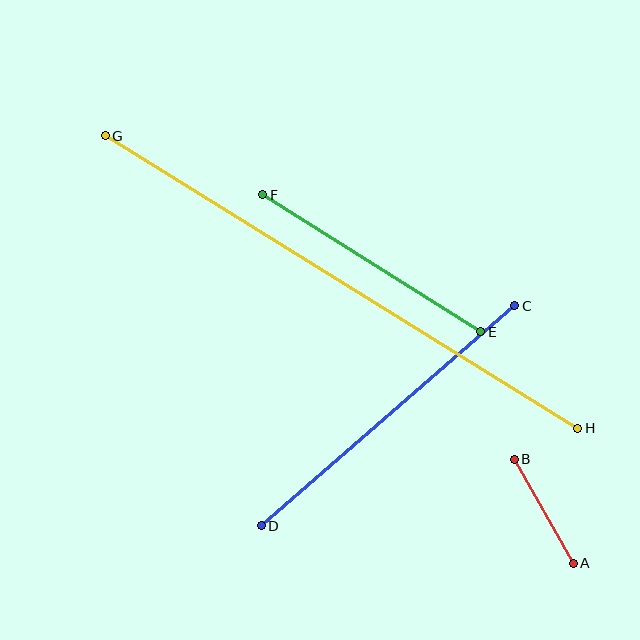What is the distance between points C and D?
The distance is approximately 336 pixels.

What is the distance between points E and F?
The distance is approximately 257 pixels.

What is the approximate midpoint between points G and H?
The midpoint is at approximately (341, 282) pixels.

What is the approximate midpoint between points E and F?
The midpoint is at approximately (372, 263) pixels.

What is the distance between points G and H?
The distance is approximately 556 pixels.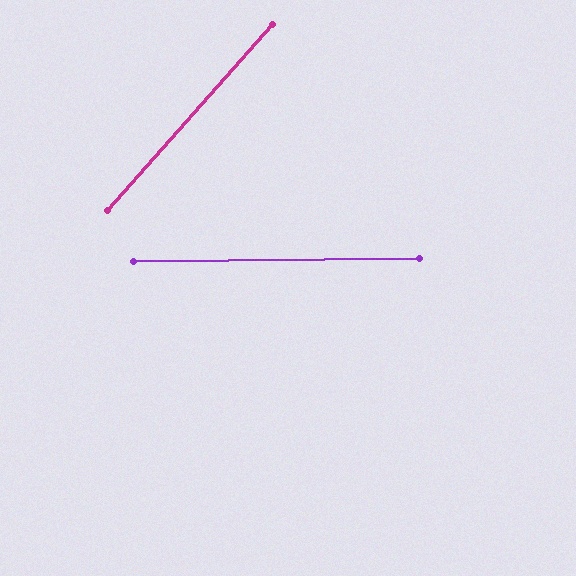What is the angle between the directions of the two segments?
Approximately 48 degrees.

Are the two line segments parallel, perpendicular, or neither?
Neither parallel nor perpendicular — they differ by about 48°.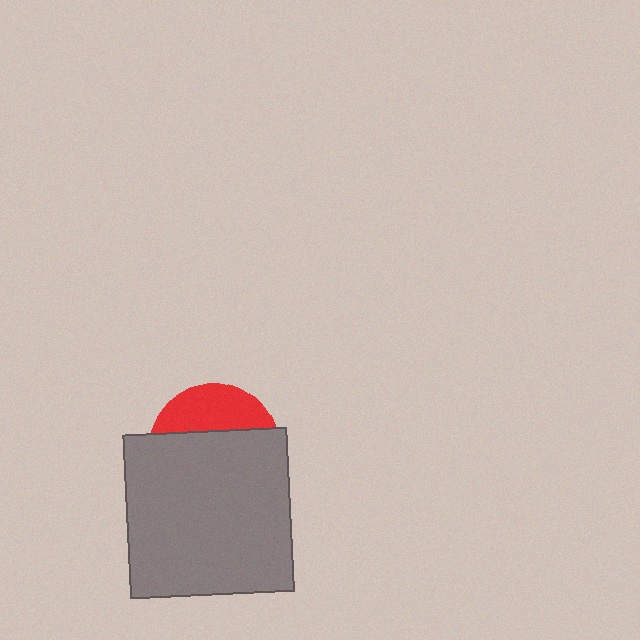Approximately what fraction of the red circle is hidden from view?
Roughly 67% of the red circle is hidden behind the gray square.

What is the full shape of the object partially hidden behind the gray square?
The partially hidden object is a red circle.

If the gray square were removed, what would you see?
You would see the complete red circle.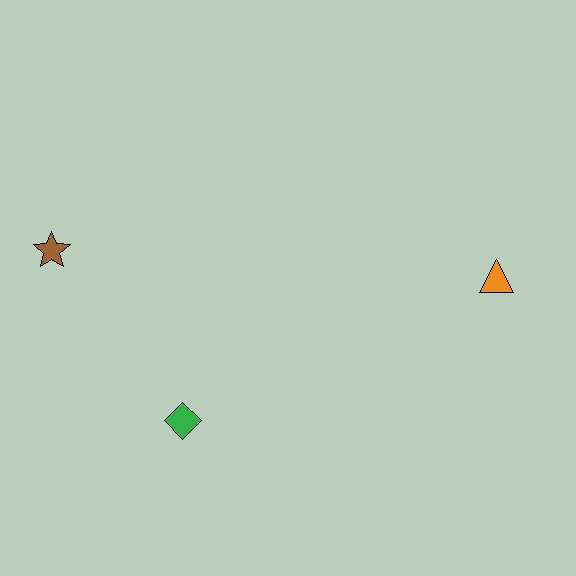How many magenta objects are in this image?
There are no magenta objects.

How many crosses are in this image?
There are no crosses.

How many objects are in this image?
There are 3 objects.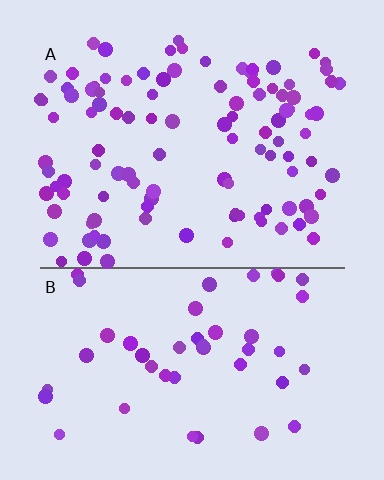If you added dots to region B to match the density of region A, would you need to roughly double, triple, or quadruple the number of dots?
Approximately double.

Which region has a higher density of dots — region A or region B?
A (the top).